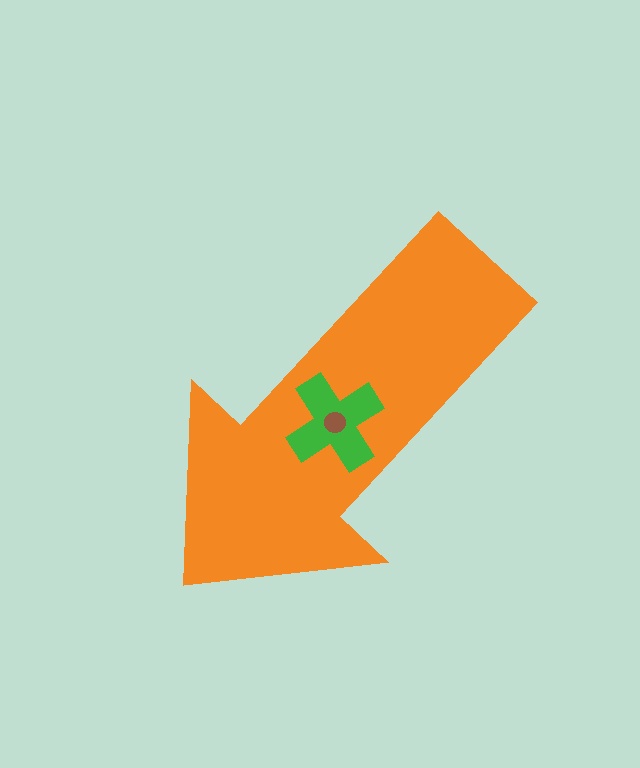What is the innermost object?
The brown circle.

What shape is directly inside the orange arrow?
The green cross.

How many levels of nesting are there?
3.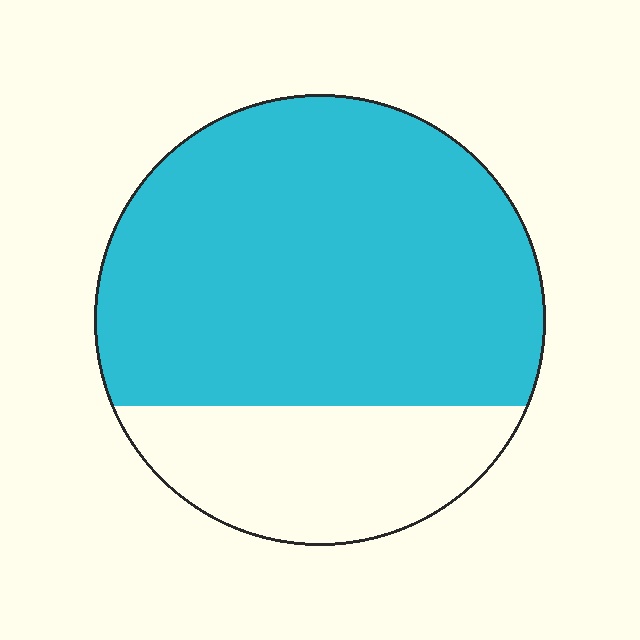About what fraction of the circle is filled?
About three quarters (3/4).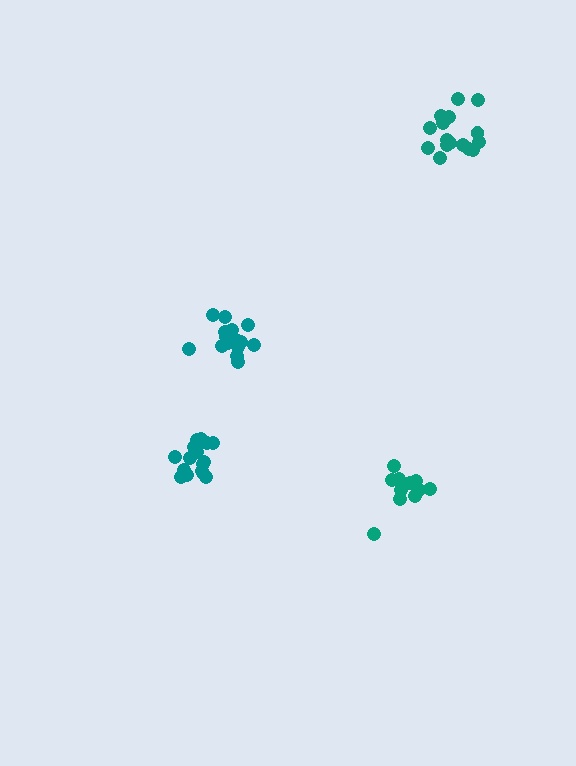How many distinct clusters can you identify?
There are 4 distinct clusters.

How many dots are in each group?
Group 1: 16 dots, Group 2: 16 dots, Group 3: 11 dots, Group 4: 16 dots (59 total).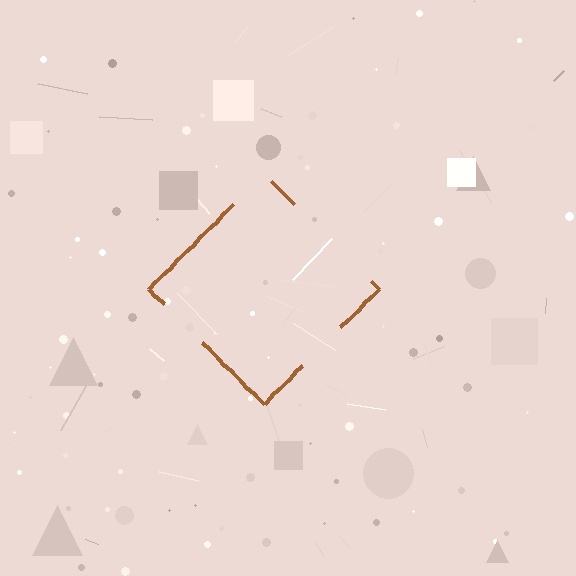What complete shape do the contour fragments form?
The contour fragments form a diamond.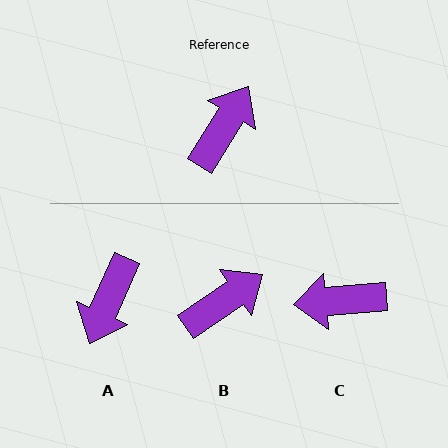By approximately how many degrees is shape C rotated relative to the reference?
Approximately 126 degrees counter-clockwise.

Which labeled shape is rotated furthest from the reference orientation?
A, about 173 degrees away.